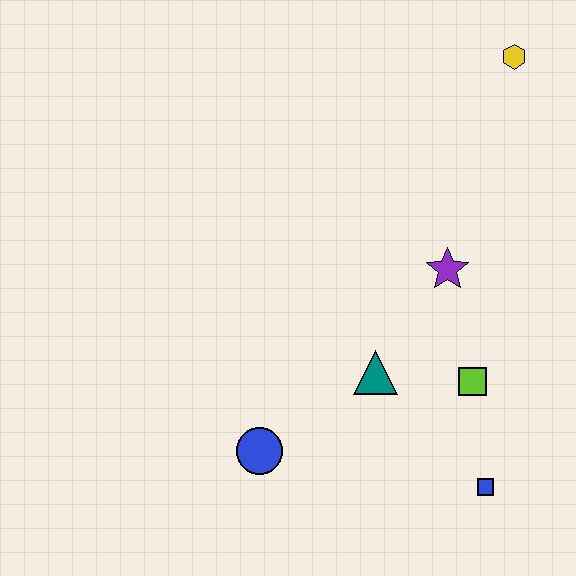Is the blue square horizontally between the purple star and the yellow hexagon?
Yes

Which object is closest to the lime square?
The teal triangle is closest to the lime square.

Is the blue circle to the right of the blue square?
No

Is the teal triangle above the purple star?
No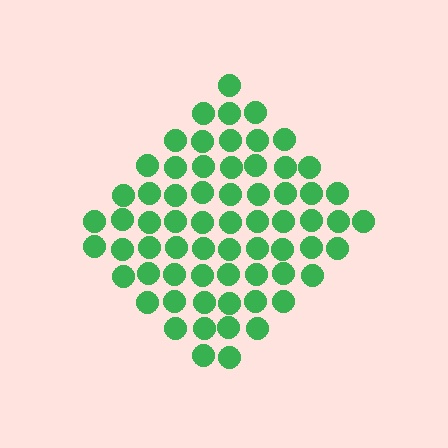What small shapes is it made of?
It is made of small circles.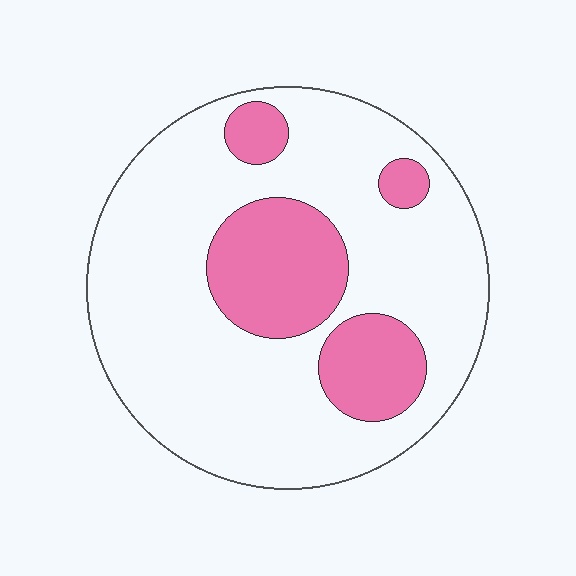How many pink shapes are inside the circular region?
4.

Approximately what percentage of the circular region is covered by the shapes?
Approximately 25%.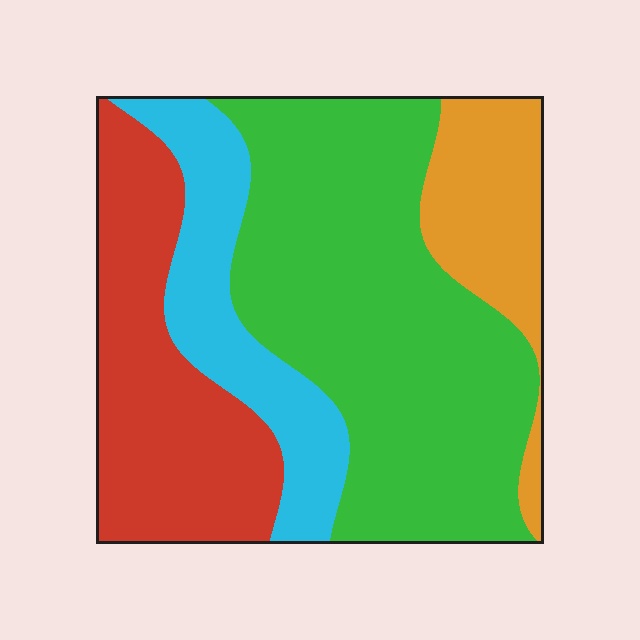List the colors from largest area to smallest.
From largest to smallest: green, red, cyan, orange.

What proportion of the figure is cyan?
Cyan covers 16% of the figure.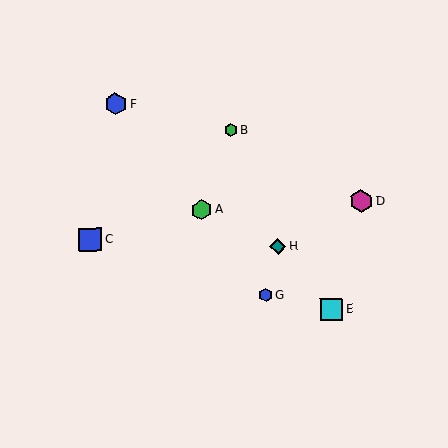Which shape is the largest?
The blue square (labeled C) is the largest.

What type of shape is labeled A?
Shape A is a green hexagon.